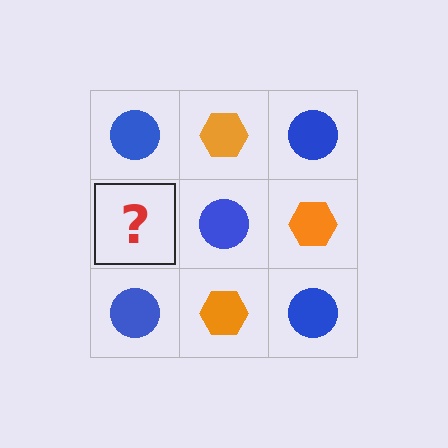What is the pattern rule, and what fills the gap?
The rule is that it alternates blue circle and orange hexagon in a checkerboard pattern. The gap should be filled with an orange hexagon.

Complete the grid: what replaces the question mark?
The question mark should be replaced with an orange hexagon.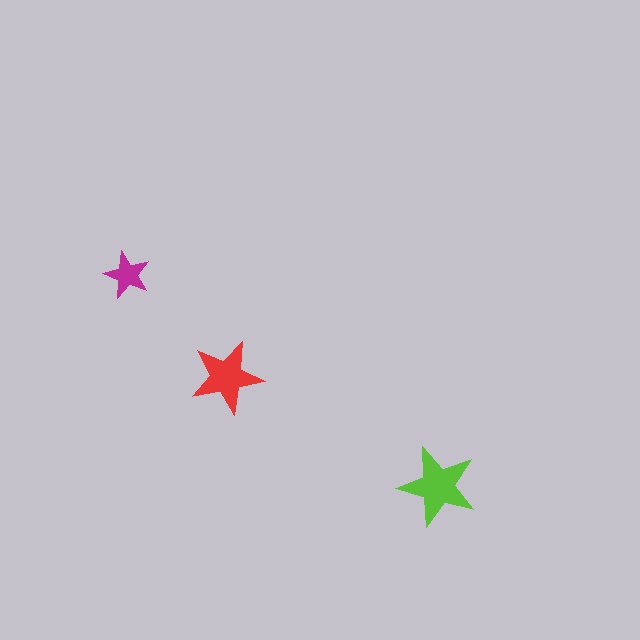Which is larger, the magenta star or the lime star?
The lime one.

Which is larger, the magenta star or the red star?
The red one.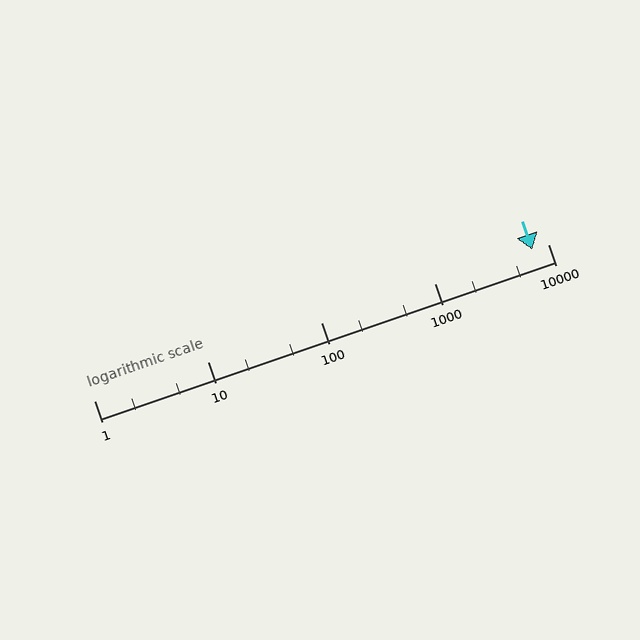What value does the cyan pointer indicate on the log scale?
The pointer indicates approximately 7300.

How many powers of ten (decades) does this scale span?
The scale spans 4 decades, from 1 to 10000.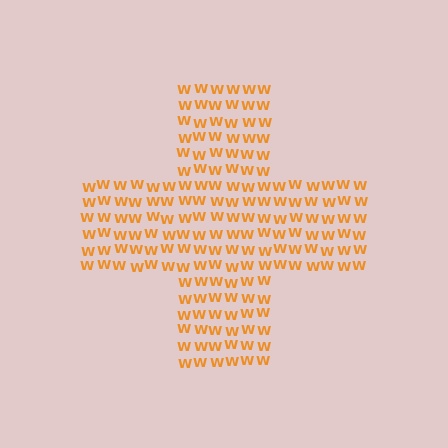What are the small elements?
The small elements are letter W's.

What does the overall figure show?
The overall figure shows a cross.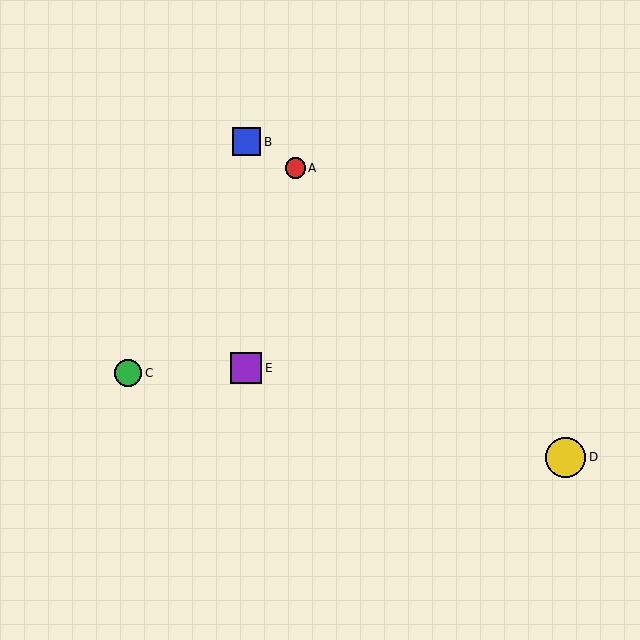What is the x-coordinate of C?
Object C is at x≈128.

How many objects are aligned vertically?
2 objects (B, E) are aligned vertically.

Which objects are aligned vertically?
Objects B, E are aligned vertically.